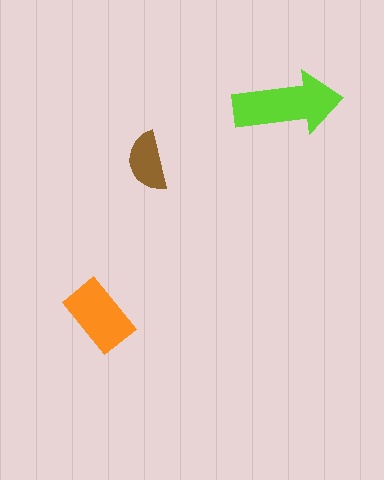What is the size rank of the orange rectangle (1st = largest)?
2nd.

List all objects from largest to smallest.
The lime arrow, the orange rectangle, the brown semicircle.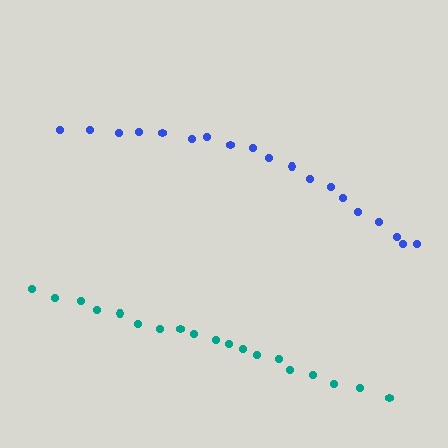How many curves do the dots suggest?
There are 2 distinct paths.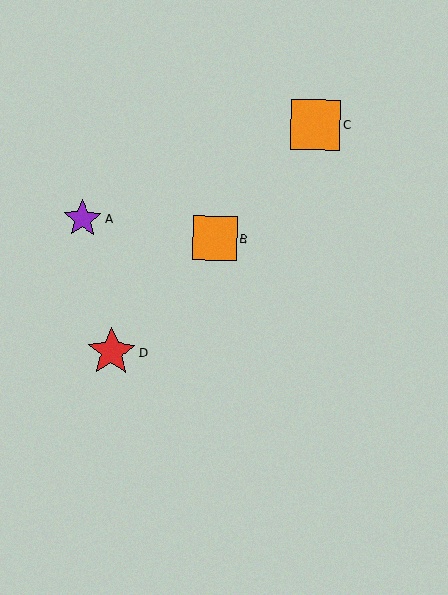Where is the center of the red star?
The center of the red star is at (111, 352).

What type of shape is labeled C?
Shape C is an orange square.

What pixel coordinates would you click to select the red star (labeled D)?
Click at (111, 352) to select the red star D.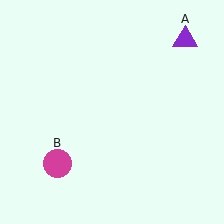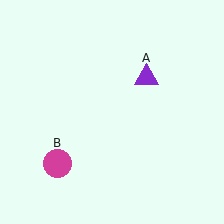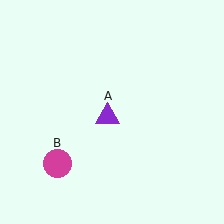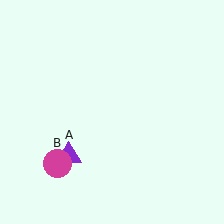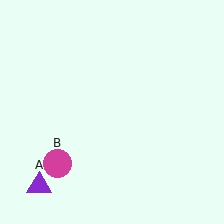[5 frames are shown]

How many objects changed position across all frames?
1 object changed position: purple triangle (object A).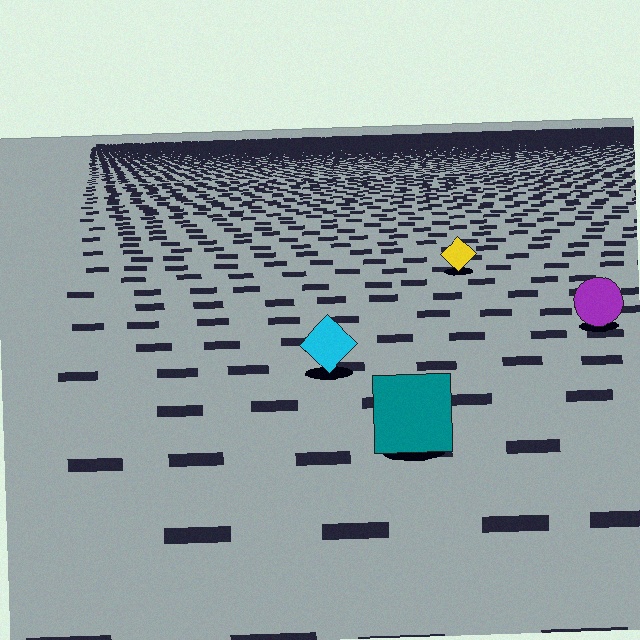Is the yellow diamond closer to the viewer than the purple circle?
No. The purple circle is closer — you can tell from the texture gradient: the ground texture is coarser near it.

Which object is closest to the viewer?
The teal square is closest. The texture marks near it are larger and more spread out.